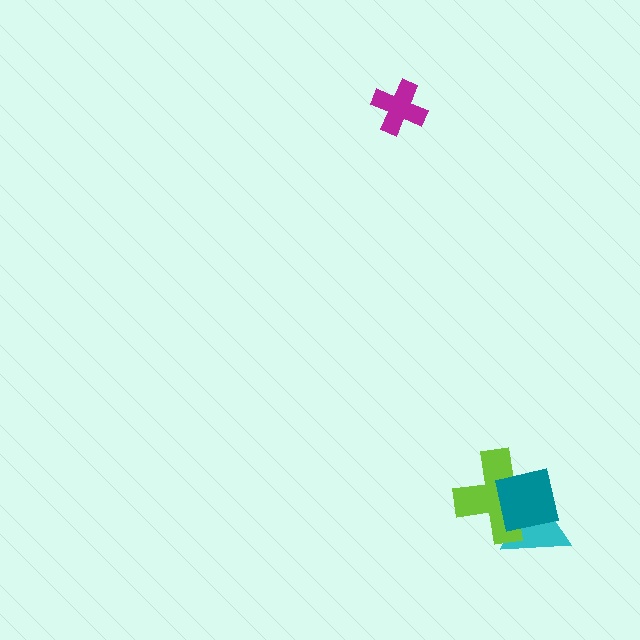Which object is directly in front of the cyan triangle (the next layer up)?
The lime cross is directly in front of the cyan triangle.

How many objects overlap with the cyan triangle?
2 objects overlap with the cyan triangle.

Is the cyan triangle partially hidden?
Yes, it is partially covered by another shape.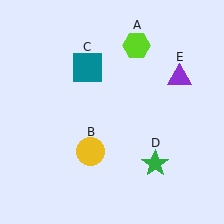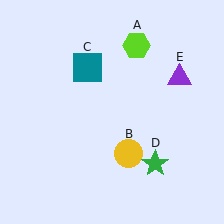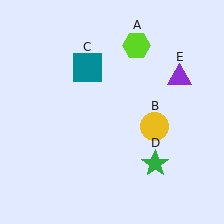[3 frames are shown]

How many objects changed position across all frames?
1 object changed position: yellow circle (object B).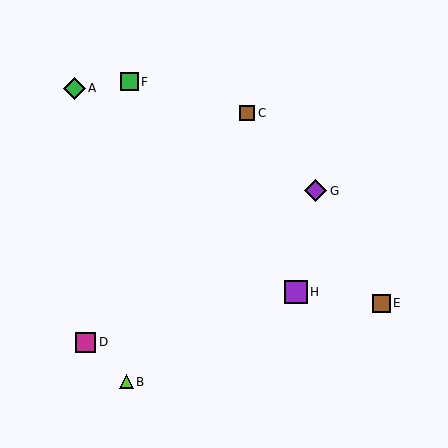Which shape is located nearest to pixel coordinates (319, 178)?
The purple diamond (labeled G) at (316, 191) is nearest to that location.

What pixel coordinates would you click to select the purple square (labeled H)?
Click at (296, 292) to select the purple square H.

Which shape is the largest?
The purple square (labeled H) is the largest.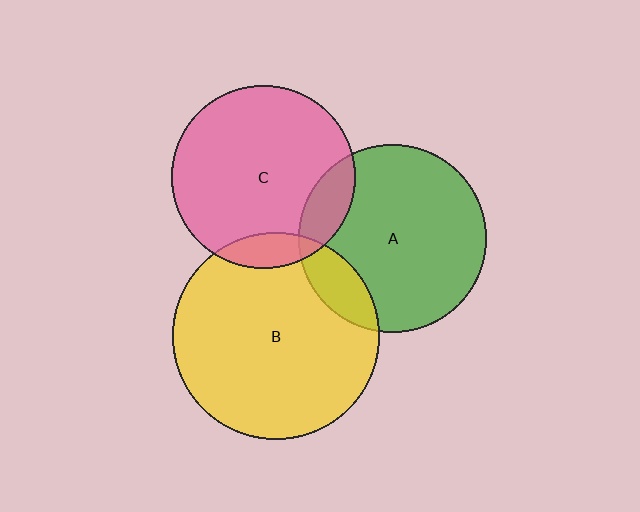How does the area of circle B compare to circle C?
Approximately 1.3 times.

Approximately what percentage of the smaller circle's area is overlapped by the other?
Approximately 10%.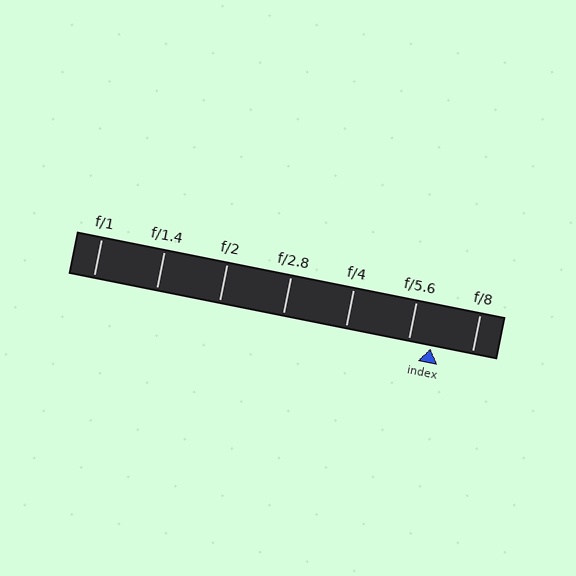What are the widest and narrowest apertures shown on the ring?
The widest aperture shown is f/1 and the narrowest is f/8.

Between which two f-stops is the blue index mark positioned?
The index mark is between f/5.6 and f/8.